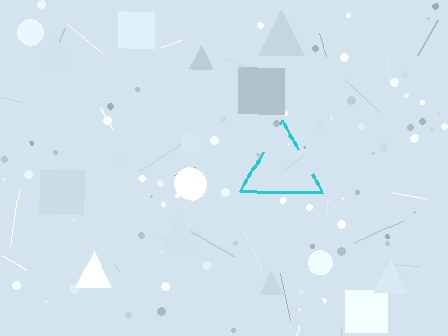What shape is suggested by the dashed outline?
The dashed outline suggests a triangle.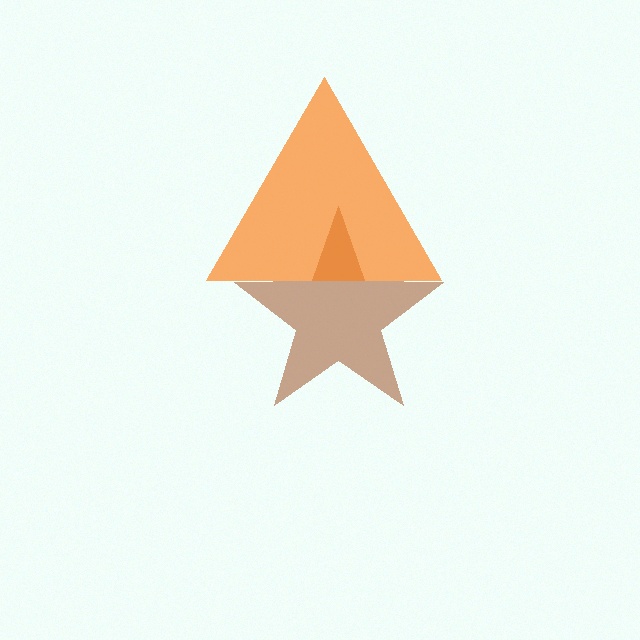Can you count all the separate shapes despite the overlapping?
Yes, there are 2 separate shapes.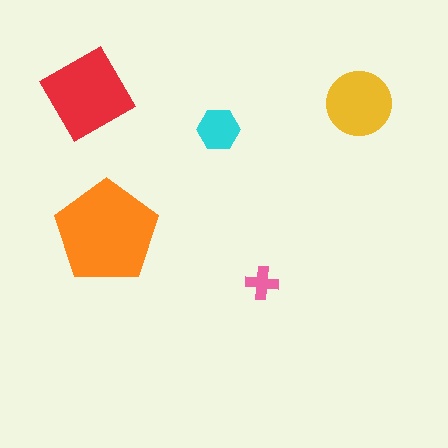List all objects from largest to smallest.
The orange pentagon, the red diamond, the yellow circle, the cyan hexagon, the pink cross.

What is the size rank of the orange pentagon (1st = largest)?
1st.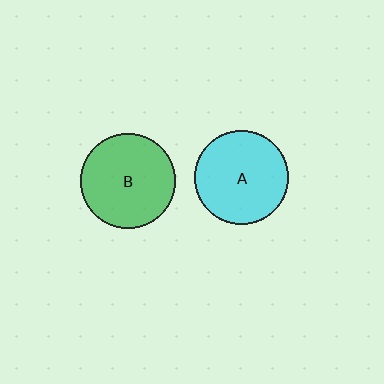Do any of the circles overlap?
No, none of the circles overlap.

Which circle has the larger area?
Circle B (green).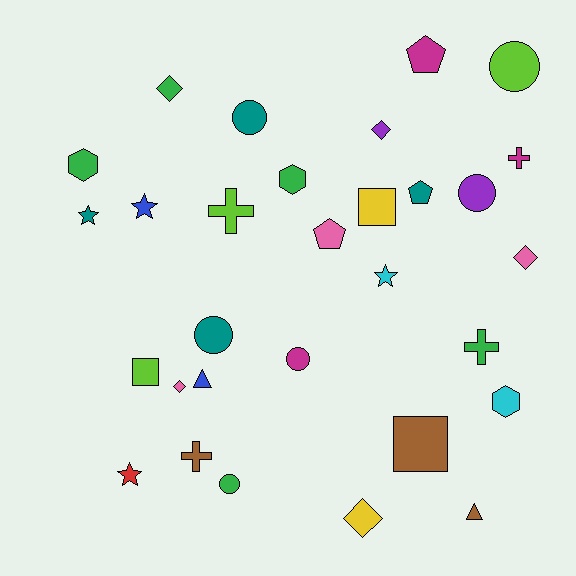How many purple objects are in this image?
There are 2 purple objects.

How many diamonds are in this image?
There are 5 diamonds.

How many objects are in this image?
There are 30 objects.